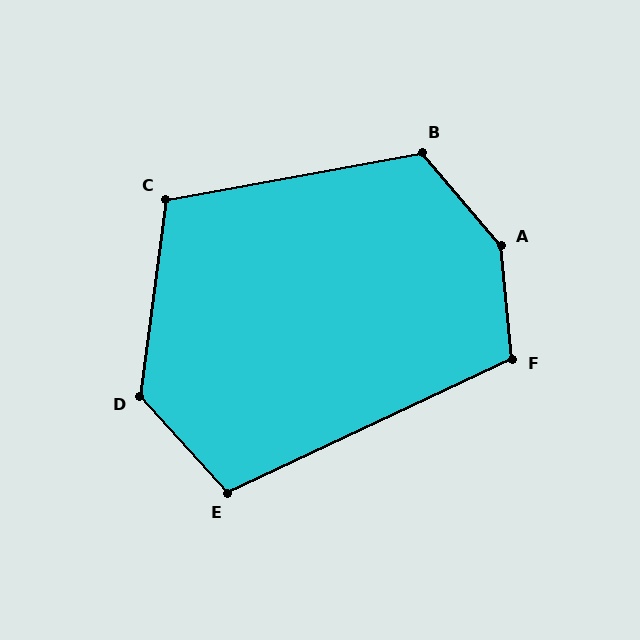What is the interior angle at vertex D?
Approximately 130 degrees (obtuse).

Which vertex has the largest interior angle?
A, at approximately 145 degrees.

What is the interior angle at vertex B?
Approximately 120 degrees (obtuse).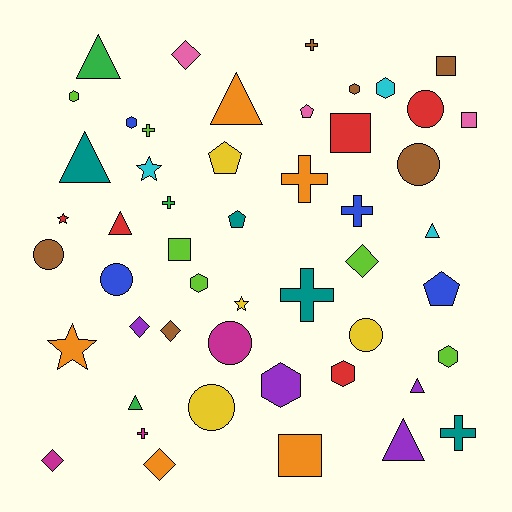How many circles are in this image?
There are 7 circles.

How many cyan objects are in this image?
There are 3 cyan objects.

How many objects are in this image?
There are 50 objects.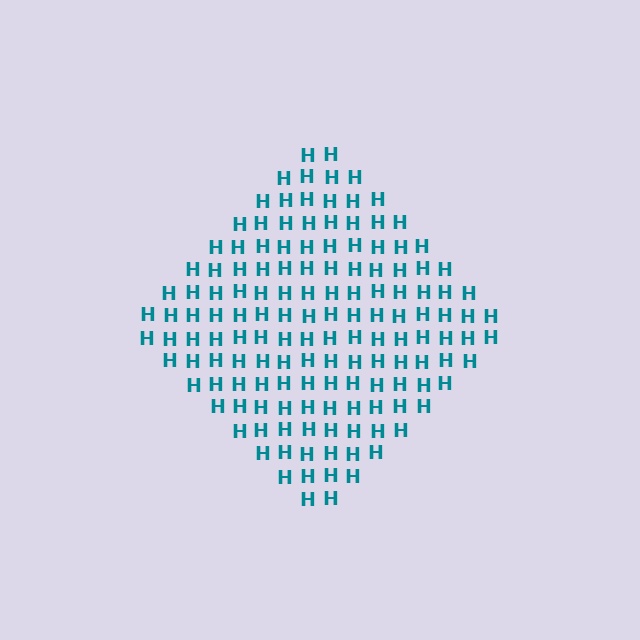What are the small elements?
The small elements are letter H's.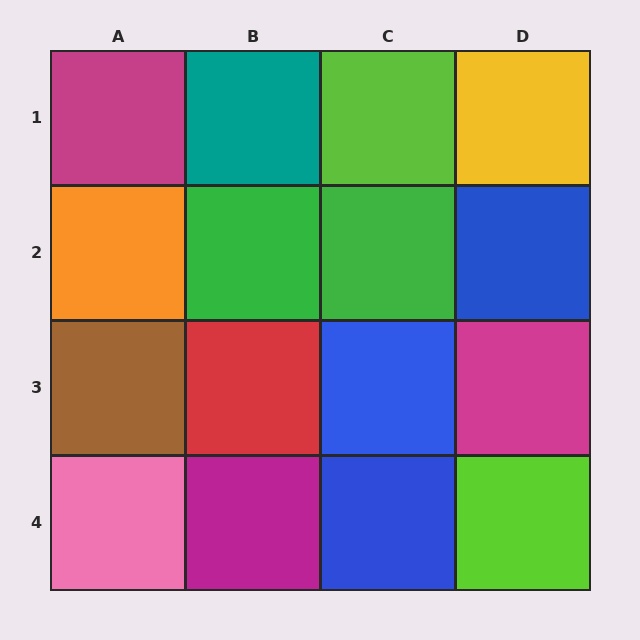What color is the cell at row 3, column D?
Magenta.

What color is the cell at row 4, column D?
Lime.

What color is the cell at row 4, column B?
Magenta.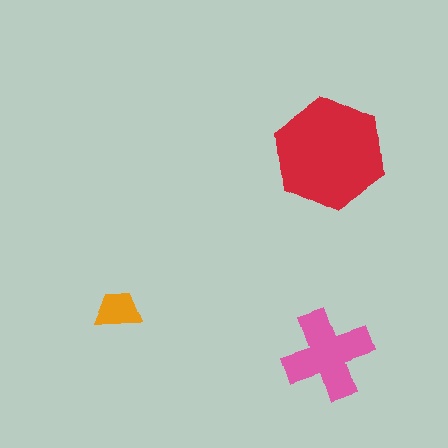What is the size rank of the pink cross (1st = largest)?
2nd.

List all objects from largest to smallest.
The red hexagon, the pink cross, the orange trapezoid.